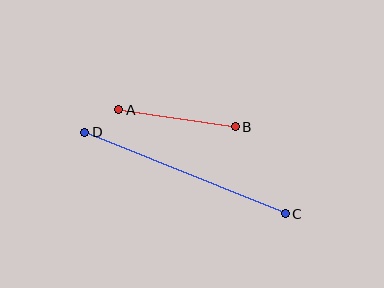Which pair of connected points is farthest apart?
Points C and D are farthest apart.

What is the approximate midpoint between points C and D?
The midpoint is at approximately (185, 173) pixels.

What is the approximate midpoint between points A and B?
The midpoint is at approximately (177, 118) pixels.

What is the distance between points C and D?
The distance is approximately 217 pixels.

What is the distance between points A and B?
The distance is approximately 117 pixels.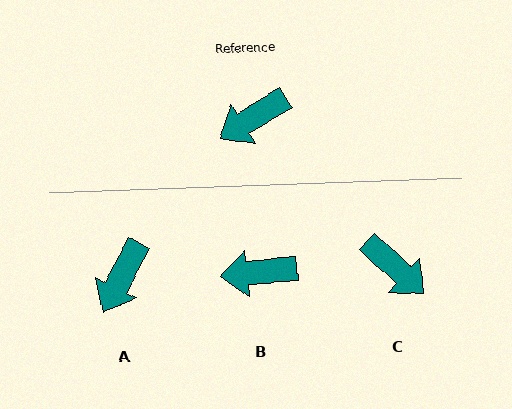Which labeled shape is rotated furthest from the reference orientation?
C, about 105 degrees away.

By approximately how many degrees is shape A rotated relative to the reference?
Approximately 31 degrees counter-clockwise.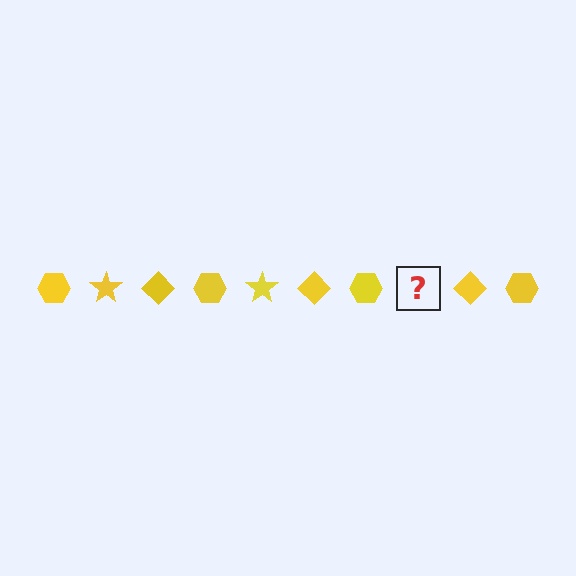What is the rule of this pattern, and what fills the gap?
The rule is that the pattern cycles through hexagon, star, diamond shapes in yellow. The gap should be filled with a yellow star.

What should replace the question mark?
The question mark should be replaced with a yellow star.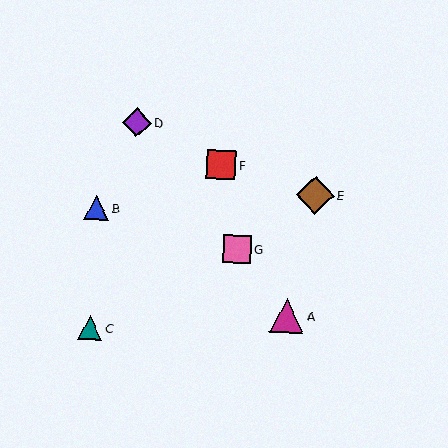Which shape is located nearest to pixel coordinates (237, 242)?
The pink square (labeled G) at (237, 249) is nearest to that location.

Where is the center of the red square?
The center of the red square is at (221, 165).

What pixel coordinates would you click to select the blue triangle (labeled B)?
Click at (97, 208) to select the blue triangle B.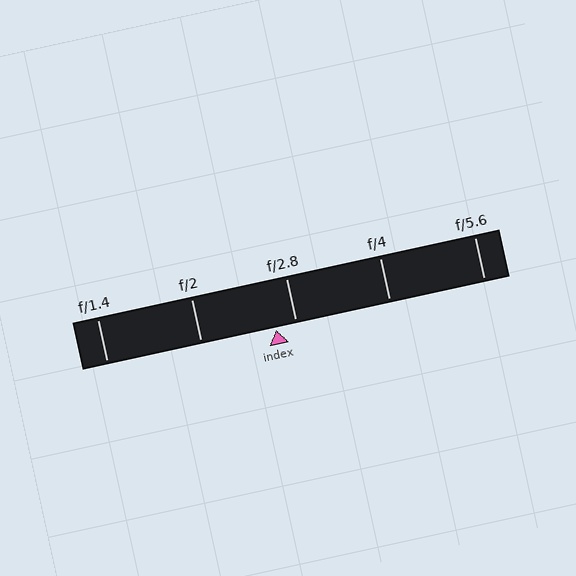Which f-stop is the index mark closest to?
The index mark is closest to f/2.8.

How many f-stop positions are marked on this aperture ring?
There are 5 f-stop positions marked.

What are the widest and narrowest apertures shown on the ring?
The widest aperture shown is f/1.4 and the narrowest is f/5.6.